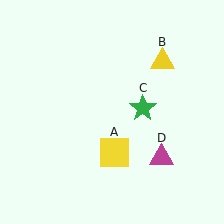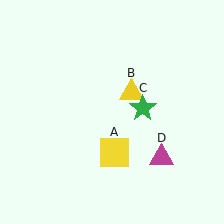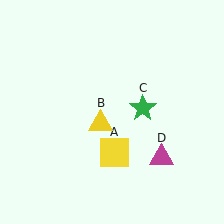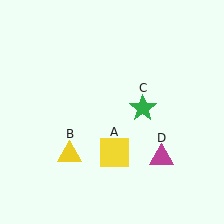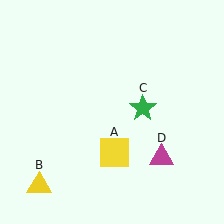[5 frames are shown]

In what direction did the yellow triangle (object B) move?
The yellow triangle (object B) moved down and to the left.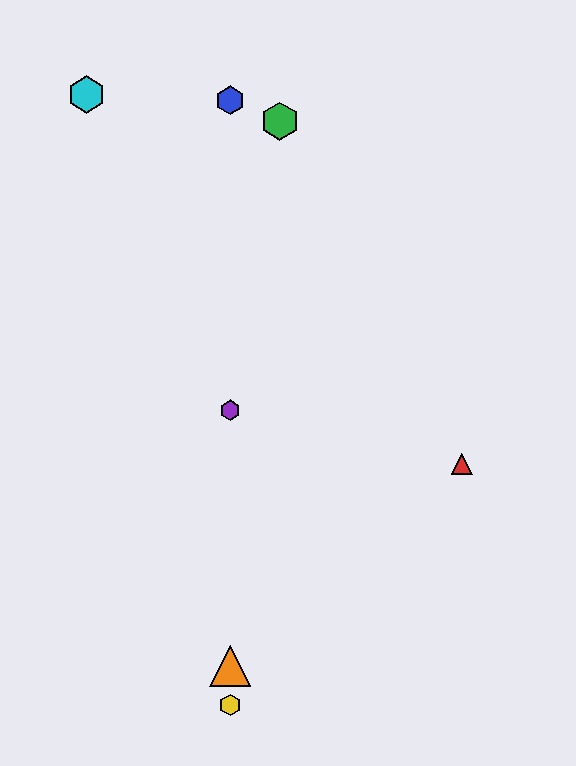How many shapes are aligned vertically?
4 shapes (the blue hexagon, the yellow hexagon, the purple hexagon, the orange triangle) are aligned vertically.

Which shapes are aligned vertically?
The blue hexagon, the yellow hexagon, the purple hexagon, the orange triangle are aligned vertically.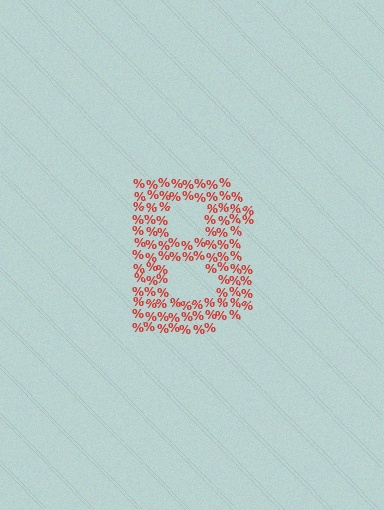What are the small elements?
The small elements are percent signs.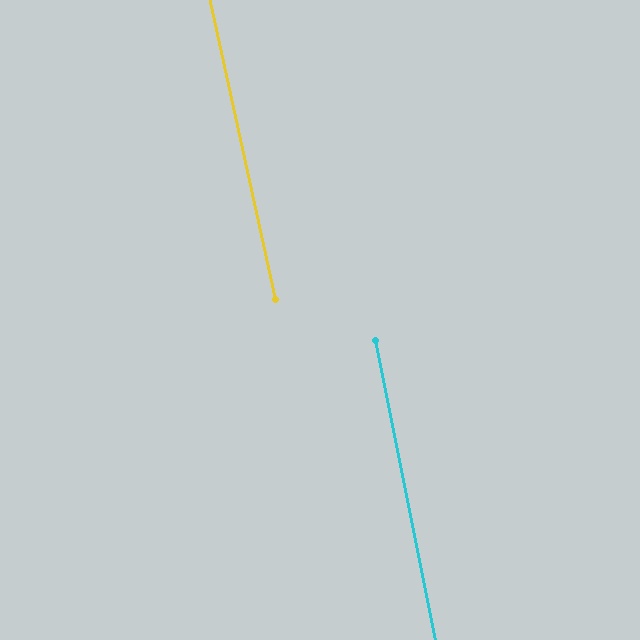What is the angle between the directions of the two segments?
Approximately 1 degree.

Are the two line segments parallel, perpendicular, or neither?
Parallel — their directions differ by only 0.9°.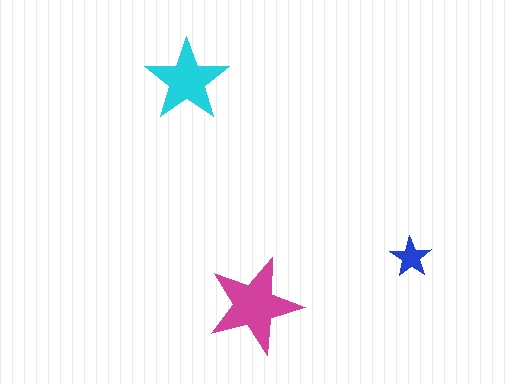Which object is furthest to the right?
The blue star is rightmost.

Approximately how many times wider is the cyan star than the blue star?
About 2 times wider.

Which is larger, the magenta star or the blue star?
The magenta one.